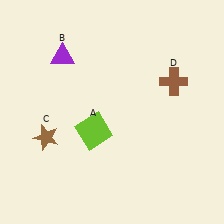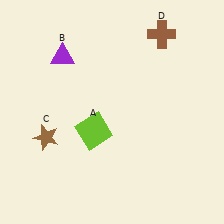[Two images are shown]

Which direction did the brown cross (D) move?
The brown cross (D) moved up.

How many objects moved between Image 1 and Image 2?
1 object moved between the two images.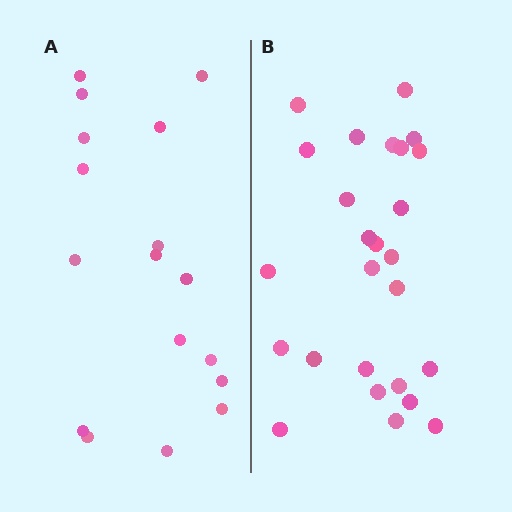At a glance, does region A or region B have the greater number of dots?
Region B (the right region) has more dots.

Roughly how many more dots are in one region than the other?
Region B has roughly 8 or so more dots than region A.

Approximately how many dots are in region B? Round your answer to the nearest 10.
About 30 dots. (The exact count is 26, which rounds to 30.)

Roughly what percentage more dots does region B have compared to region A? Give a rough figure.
About 55% more.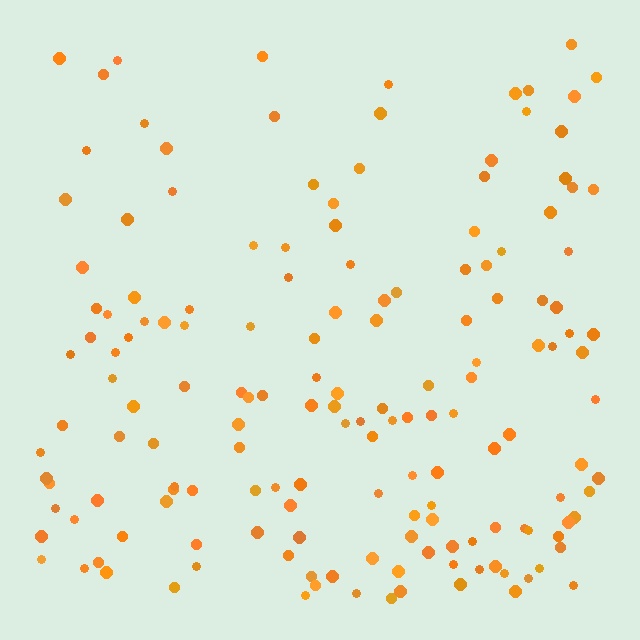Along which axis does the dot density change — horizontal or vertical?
Vertical.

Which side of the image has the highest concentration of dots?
The bottom.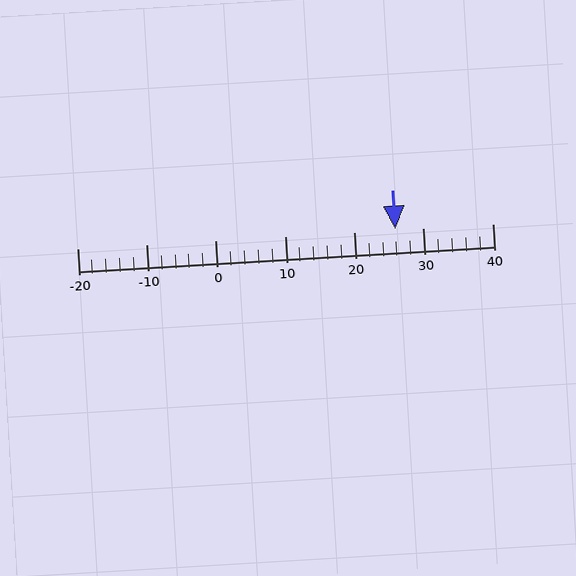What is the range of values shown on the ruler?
The ruler shows values from -20 to 40.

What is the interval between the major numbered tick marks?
The major tick marks are spaced 10 units apart.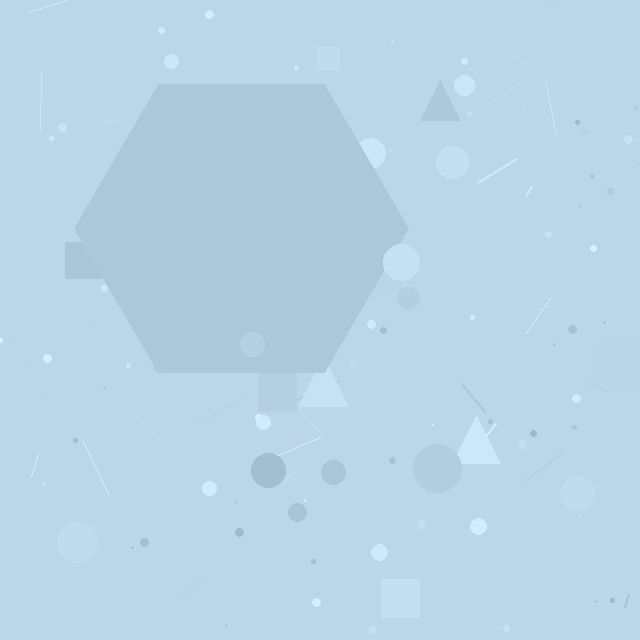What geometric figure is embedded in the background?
A hexagon is embedded in the background.